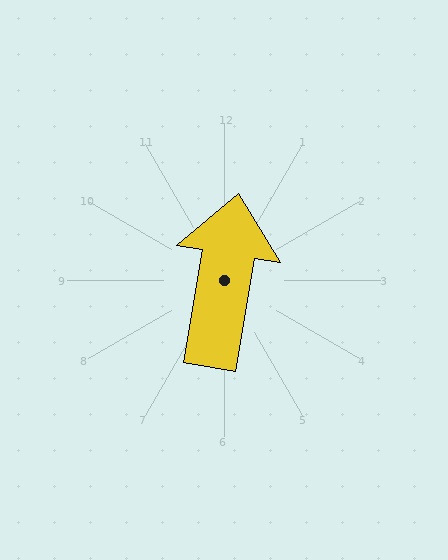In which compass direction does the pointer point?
North.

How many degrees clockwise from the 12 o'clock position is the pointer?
Approximately 9 degrees.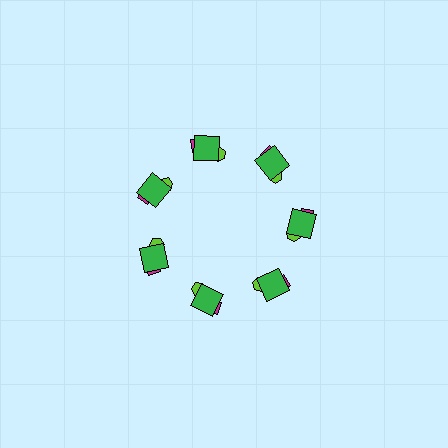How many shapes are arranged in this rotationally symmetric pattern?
There are 21 shapes, arranged in 7 groups of 3.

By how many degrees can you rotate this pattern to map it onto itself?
The pattern maps onto itself every 51 degrees of rotation.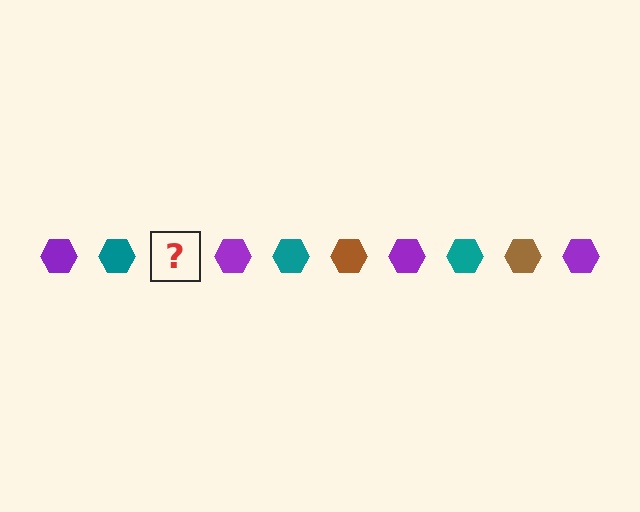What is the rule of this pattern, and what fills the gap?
The rule is that the pattern cycles through purple, teal, brown hexagons. The gap should be filled with a brown hexagon.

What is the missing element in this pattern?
The missing element is a brown hexagon.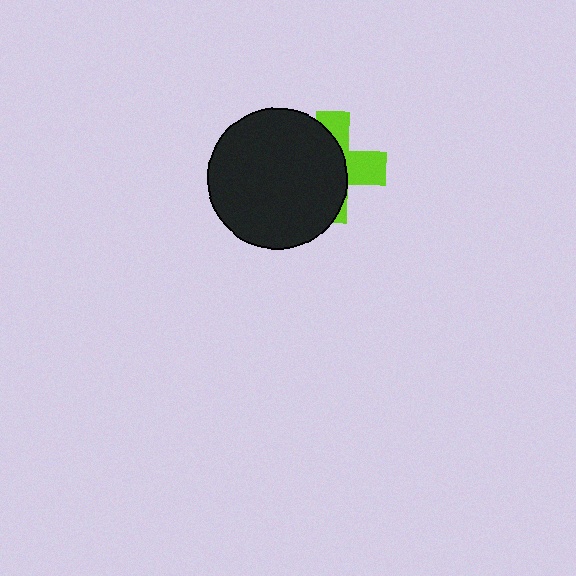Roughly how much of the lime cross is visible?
A small part of it is visible (roughly 38%).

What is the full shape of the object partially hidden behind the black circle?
The partially hidden object is a lime cross.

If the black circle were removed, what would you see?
You would see the complete lime cross.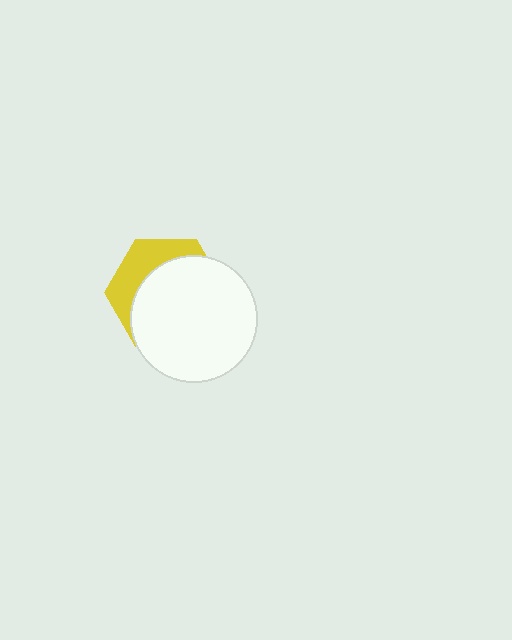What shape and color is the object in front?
The object in front is a white circle.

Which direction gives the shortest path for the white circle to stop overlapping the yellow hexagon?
Moving toward the lower-right gives the shortest separation.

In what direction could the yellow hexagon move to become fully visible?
The yellow hexagon could move toward the upper-left. That would shift it out from behind the white circle entirely.